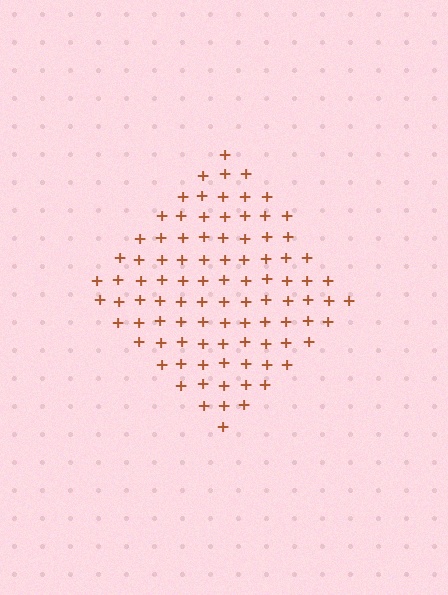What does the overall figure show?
The overall figure shows a diamond.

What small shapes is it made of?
It is made of small plus signs.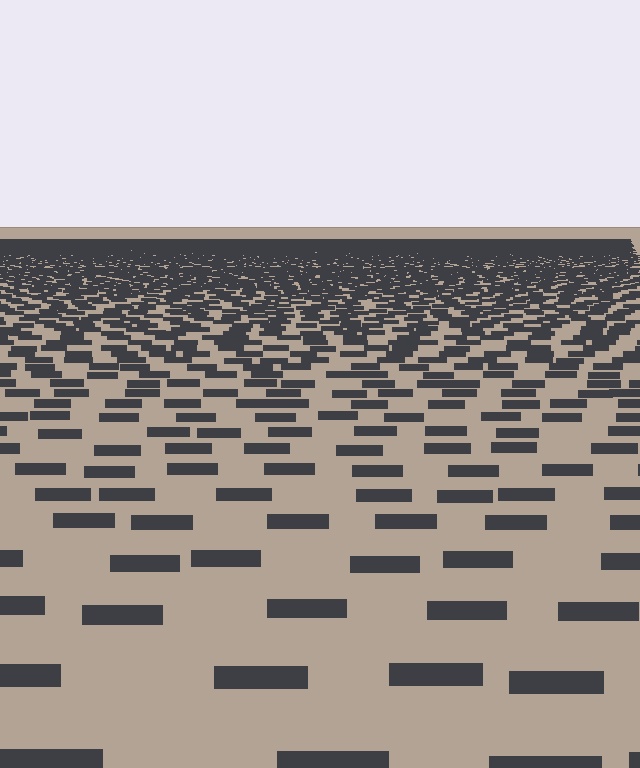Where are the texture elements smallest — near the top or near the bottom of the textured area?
Near the top.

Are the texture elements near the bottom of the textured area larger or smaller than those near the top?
Larger. Near the bottom, elements are closer to the viewer and appear at a bigger on-screen size.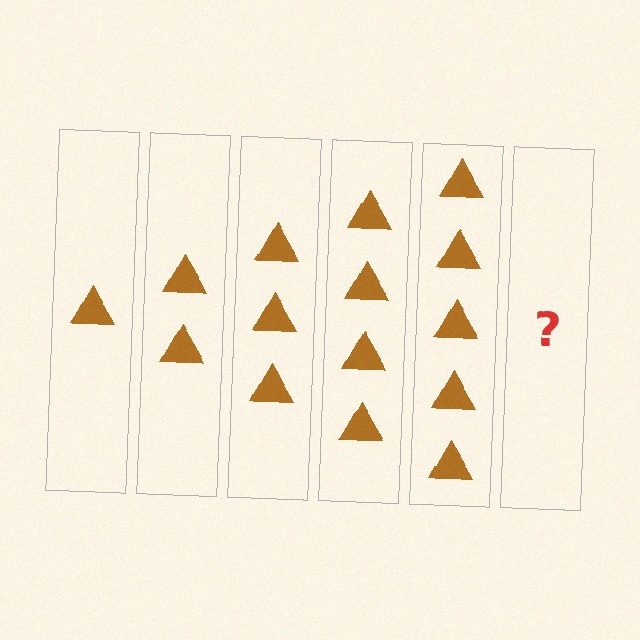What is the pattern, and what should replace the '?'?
The pattern is that each step adds one more triangle. The '?' should be 6 triangles.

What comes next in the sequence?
The next element should be 6 triangles.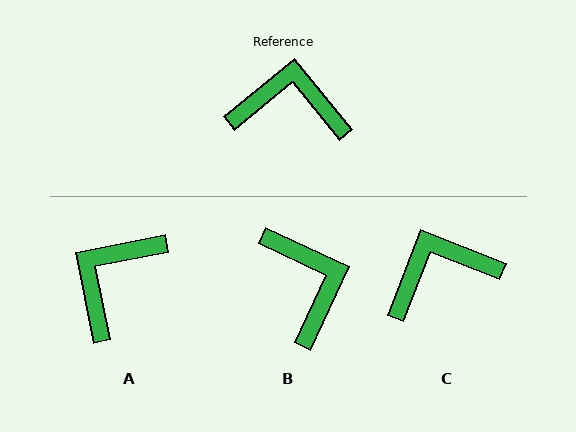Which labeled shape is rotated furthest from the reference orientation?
B, about 64 degrees away.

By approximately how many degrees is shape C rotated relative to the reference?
Approximately 29 degrees counter-clockwise.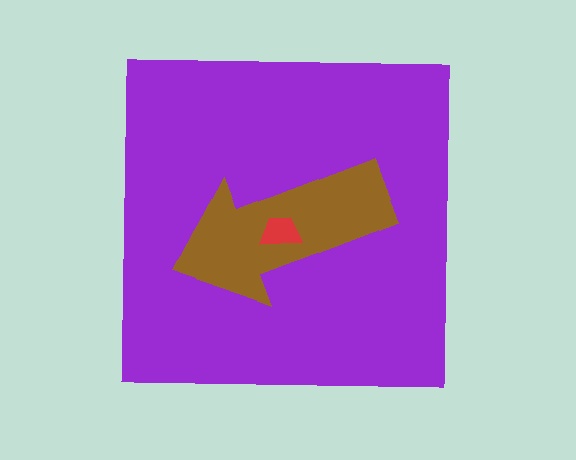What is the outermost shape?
The purple square.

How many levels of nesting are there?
3.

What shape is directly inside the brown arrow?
The red trapezoid.